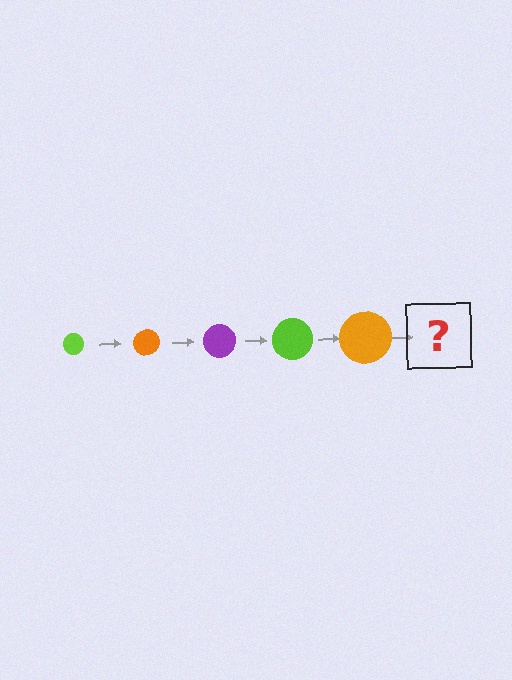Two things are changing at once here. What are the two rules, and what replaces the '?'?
The two rules are that the circle grows larger each step and the color cycles through lime, orange, and purple. The '?' should be a purple circle, larger than the previous one.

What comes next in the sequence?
The next element should be a purple circle, larger than the previous one.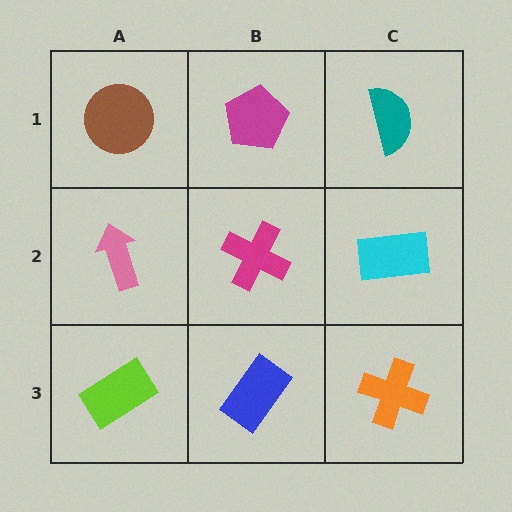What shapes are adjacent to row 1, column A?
A pink arrow (row 2, column A), a magenta pentagon (row 1, column B).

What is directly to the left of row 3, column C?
A blue rectangle.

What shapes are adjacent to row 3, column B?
A magenta cross (row 2, column B), a lime rectangle (row 3, column A), an orange cross (row 3, column C).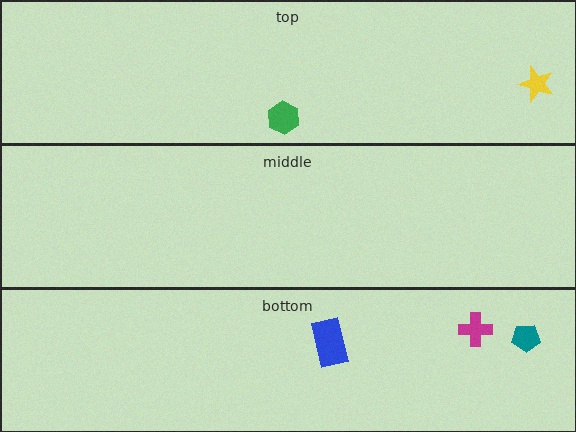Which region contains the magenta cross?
The bottom region.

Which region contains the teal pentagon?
The bottom region.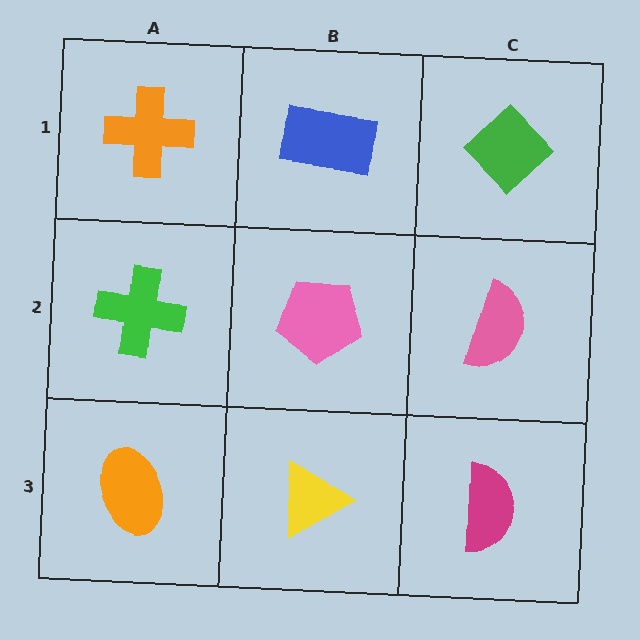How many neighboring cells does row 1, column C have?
2.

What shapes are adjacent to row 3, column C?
A pink semicircle (row 2, column C), a yellow triangle (row 3, column B).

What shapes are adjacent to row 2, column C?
A green diamond (row 1, column C), a magenta semicircle (row 3, column C), a pink pentagon (row 2, column B).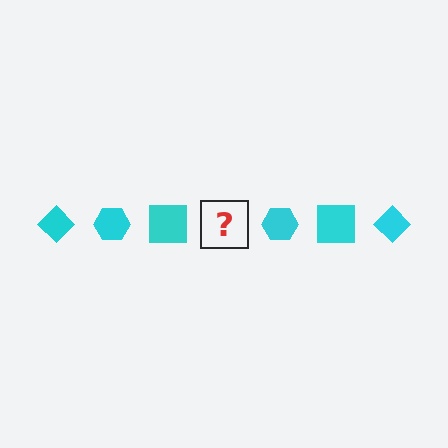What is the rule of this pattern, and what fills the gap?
The rule is that the pattern cycles through diamond, hexagon, square shapes in cyan. The gap should be filled with a cyan diamond.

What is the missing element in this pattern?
The missing element is a cyan diamond.